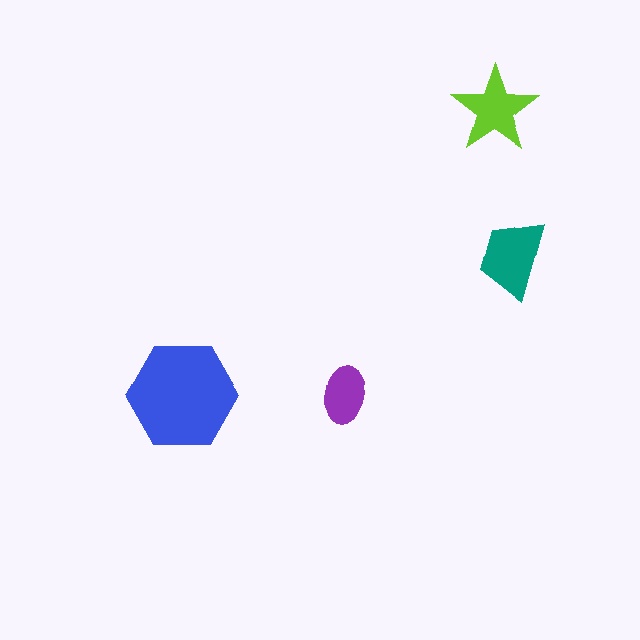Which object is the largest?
The blue hexagon.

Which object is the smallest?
The purple ellipse.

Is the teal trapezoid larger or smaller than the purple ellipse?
Larger.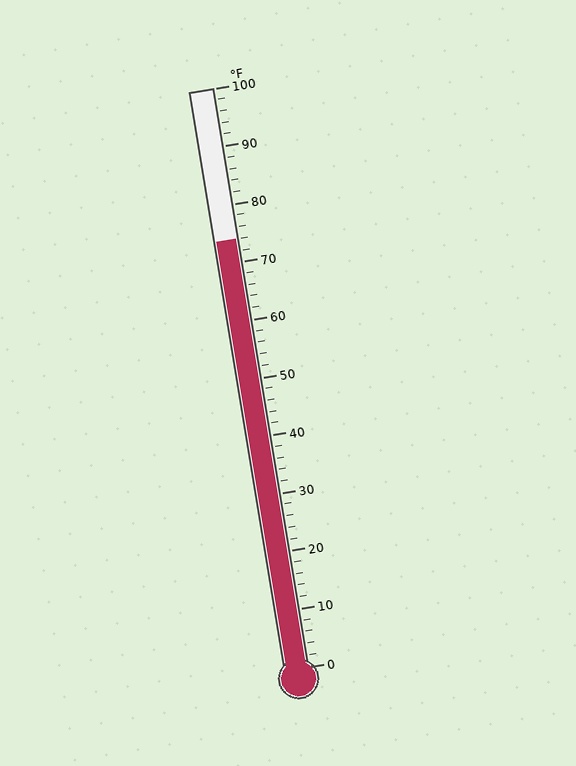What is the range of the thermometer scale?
The thermometer scale ranges from 0°F to 100°F.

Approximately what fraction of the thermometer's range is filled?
The thermometer is filled to approximately 75% of its range.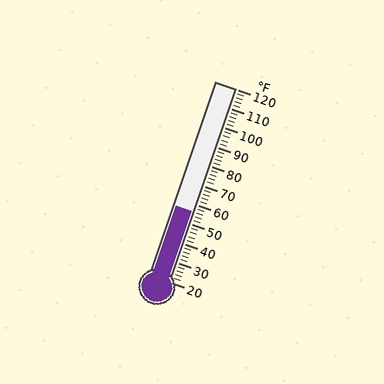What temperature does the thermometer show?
The thermometer shows approximately 56°F.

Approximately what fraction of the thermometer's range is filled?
The thermometer is filled to approximately 35% of its range.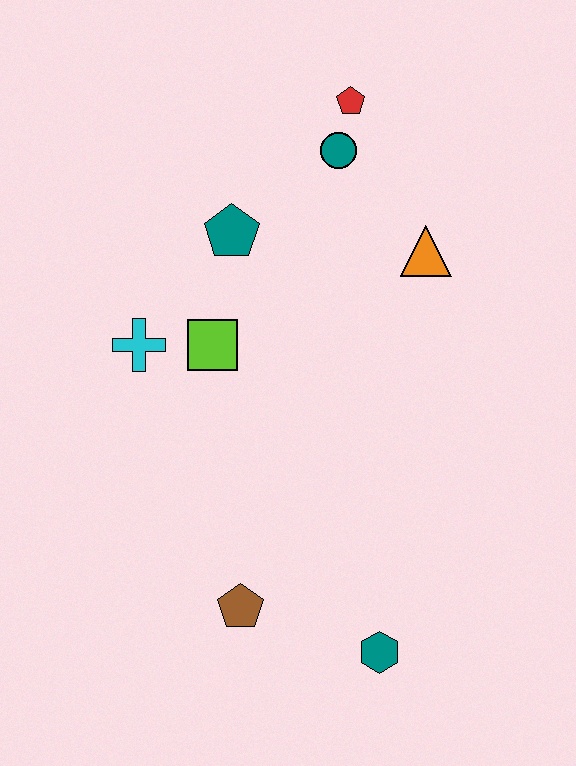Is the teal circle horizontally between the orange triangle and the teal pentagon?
Yes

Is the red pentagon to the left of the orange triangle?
Yes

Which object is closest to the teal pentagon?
The lime square is closest to the teal pentagon.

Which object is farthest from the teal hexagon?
The red pentagon is farthest from the teal hexagon.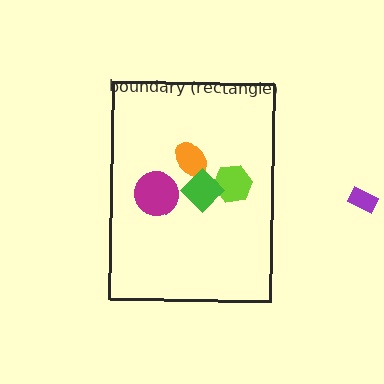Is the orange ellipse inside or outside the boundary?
Inside.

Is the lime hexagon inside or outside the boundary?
Inside.